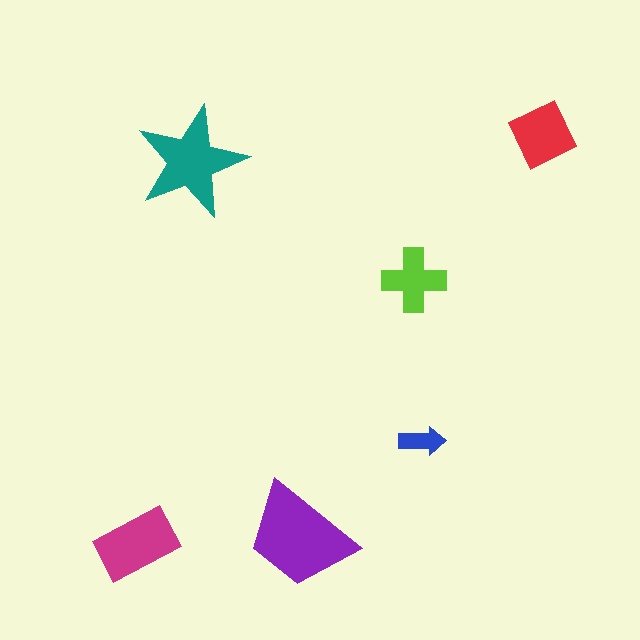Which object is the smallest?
The blue arrow.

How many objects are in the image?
There are 6 objects in the image.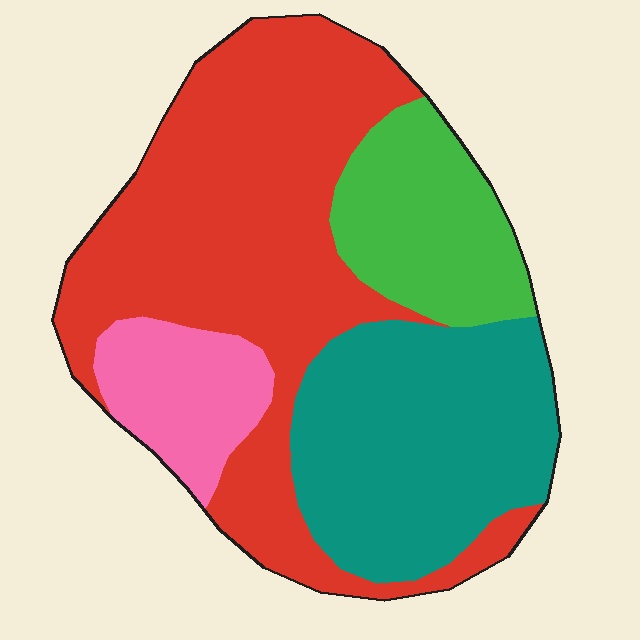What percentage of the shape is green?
Green takes up about one sixth (1/6) of the shape.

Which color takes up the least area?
Pink, at roughly 10%.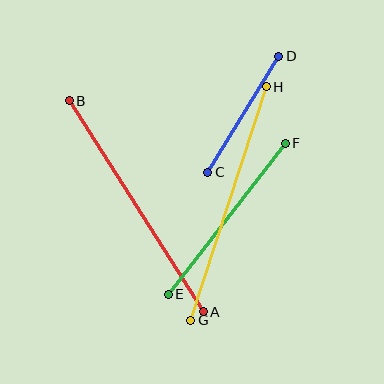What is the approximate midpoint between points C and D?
The midpoint is at approximately (243, 114) pixels.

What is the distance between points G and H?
The distance is approximately 246 pixels.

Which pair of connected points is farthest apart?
Points A and B are farthest apart.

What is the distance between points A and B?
The distance is approximately 250 pixels.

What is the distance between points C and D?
The distance is approximately 136 pixels.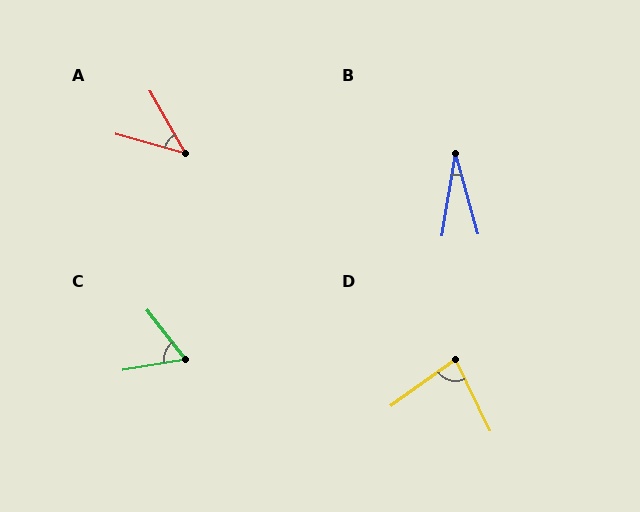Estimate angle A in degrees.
Approximately 45 degrees.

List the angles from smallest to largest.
B (25°), A (45°), C (62°), D (80°).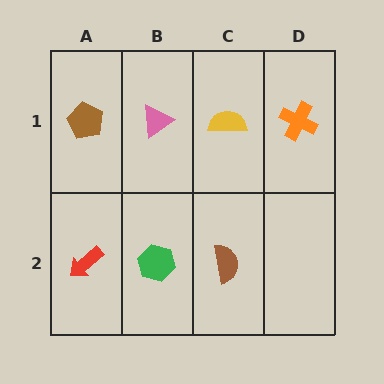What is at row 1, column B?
A pink triangle.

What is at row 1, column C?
A yellow semicircle.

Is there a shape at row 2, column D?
No, that cell is empty.